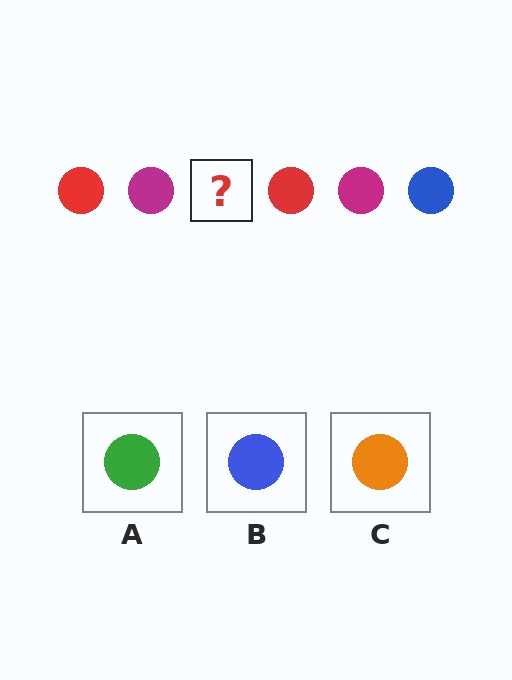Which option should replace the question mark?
Option B.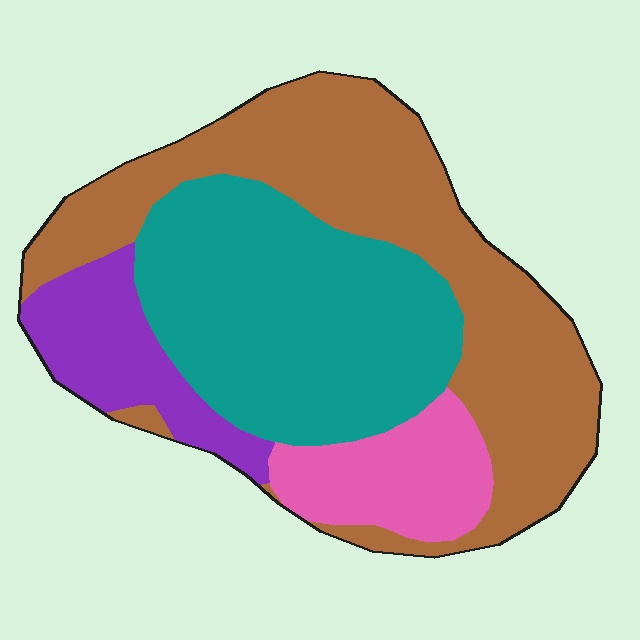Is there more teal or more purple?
Teal.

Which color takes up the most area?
Brown, at roughly 40%.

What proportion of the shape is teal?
Teal covers around 35% of the shape.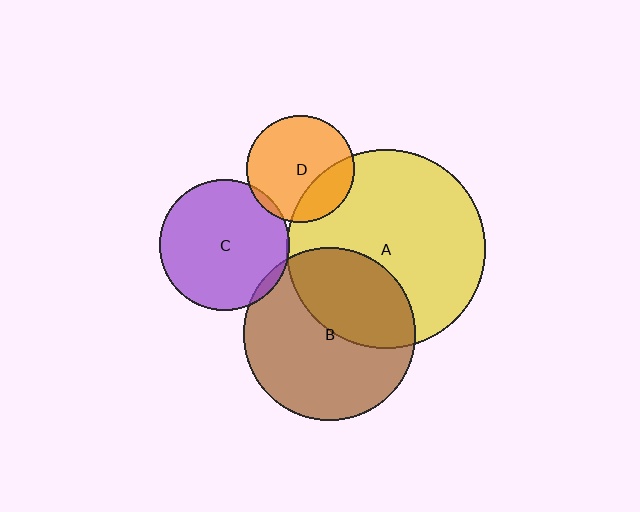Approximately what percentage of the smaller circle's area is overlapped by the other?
Approximately 5%.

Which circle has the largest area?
Circle A (yellow).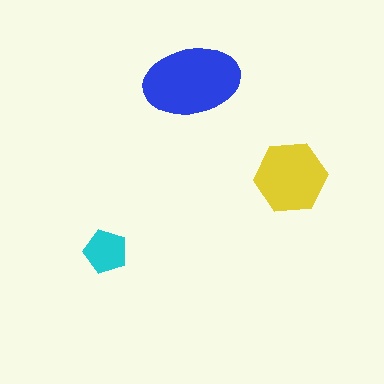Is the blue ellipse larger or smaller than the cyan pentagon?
Larger.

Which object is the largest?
The blue ellipse.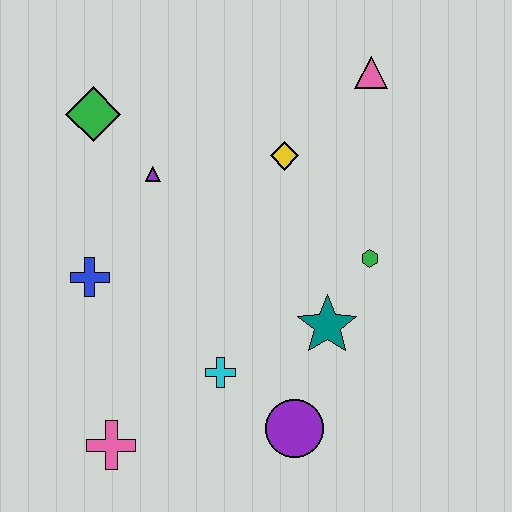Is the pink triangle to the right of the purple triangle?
Yes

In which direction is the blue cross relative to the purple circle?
The blue cross is to the left of the purple circle.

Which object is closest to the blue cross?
The purple triangle is closest to the blue cross.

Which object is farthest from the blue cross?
The pink triangle is farthest from the blue cross.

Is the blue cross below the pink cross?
No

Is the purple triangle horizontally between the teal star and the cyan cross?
No